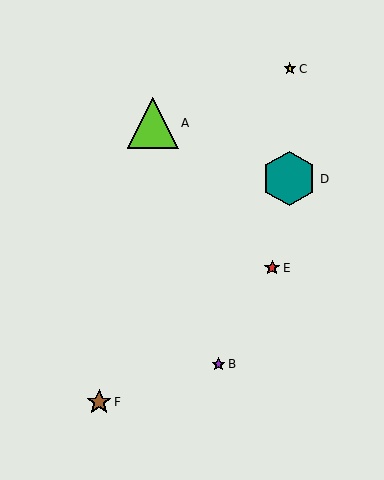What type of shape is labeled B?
Shape B is a purple star.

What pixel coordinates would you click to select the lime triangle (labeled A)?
Click at (153, 123) to select the lime triangle A.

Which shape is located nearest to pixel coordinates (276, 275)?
The red star (labeled E) at (272, 268) is nearest to that location.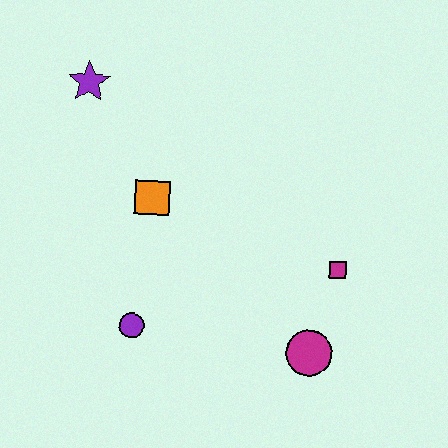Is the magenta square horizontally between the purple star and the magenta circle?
No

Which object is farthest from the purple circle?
The purple star is farthest from the purple circle.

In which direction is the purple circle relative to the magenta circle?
The purple circle is to the left of the magenta circle.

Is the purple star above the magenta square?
Yes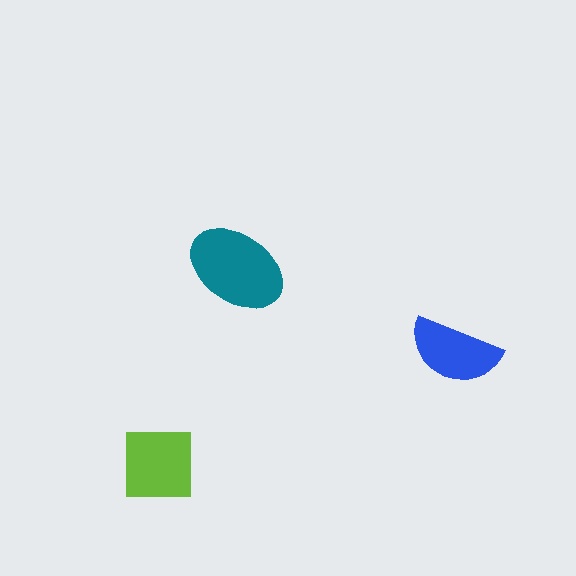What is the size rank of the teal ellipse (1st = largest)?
1st.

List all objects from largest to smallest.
The teal ellipse, the lime square, the blue semicircle.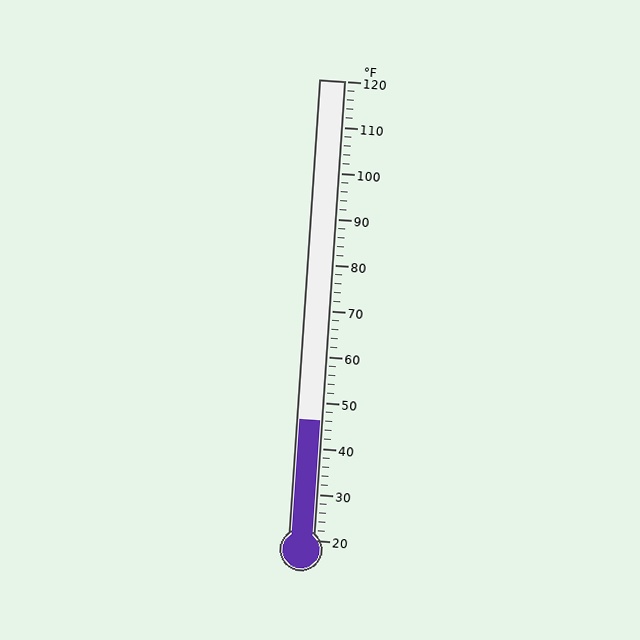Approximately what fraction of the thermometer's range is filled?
The thermometer is filled to approximately 25% of its range.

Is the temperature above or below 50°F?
The temperature is below 50°F.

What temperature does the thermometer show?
The thermometer shows approximately 46°F.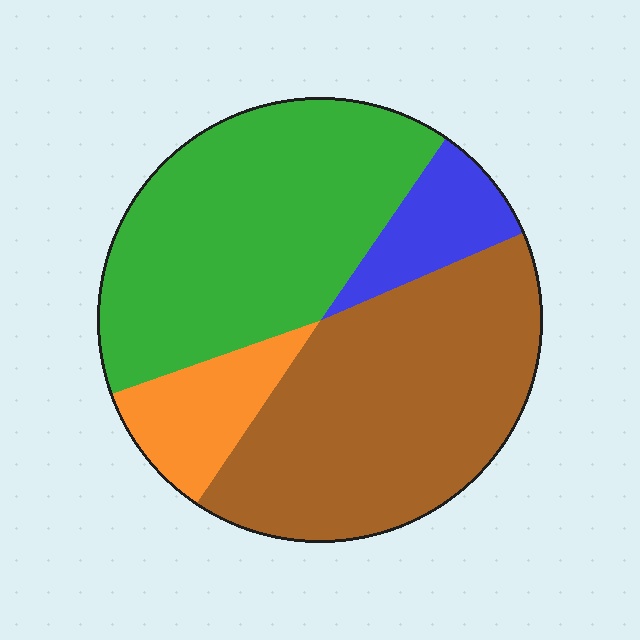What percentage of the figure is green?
Green covers around 40% of the figure.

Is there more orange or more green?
Green.